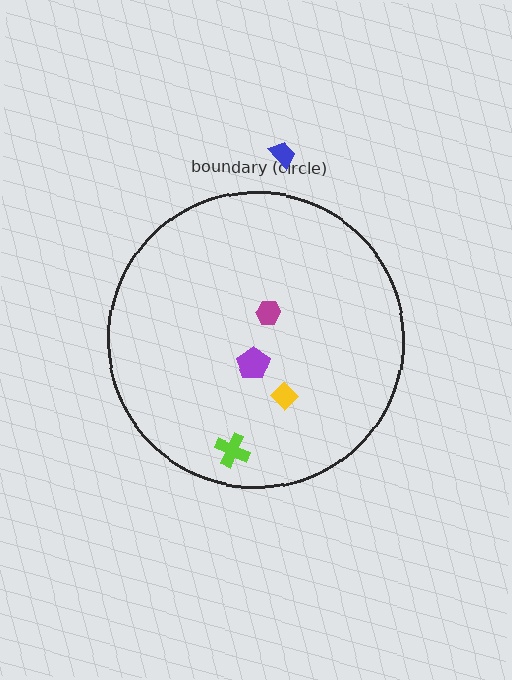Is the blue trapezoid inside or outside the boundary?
Outside.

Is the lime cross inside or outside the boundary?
Inside.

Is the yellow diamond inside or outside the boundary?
Inside.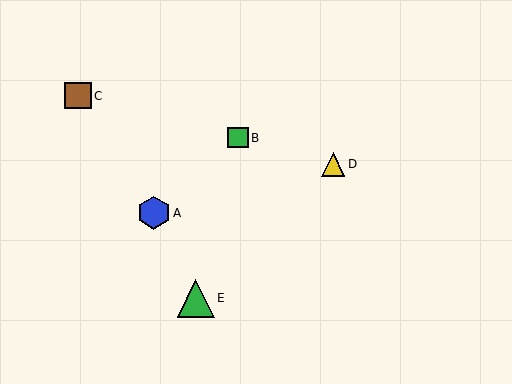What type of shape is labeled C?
Shape C is a brown square.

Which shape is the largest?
The green triangle (labeled E) is the largest.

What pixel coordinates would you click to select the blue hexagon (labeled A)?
Click at (154, 213) to select the blue hexagon A.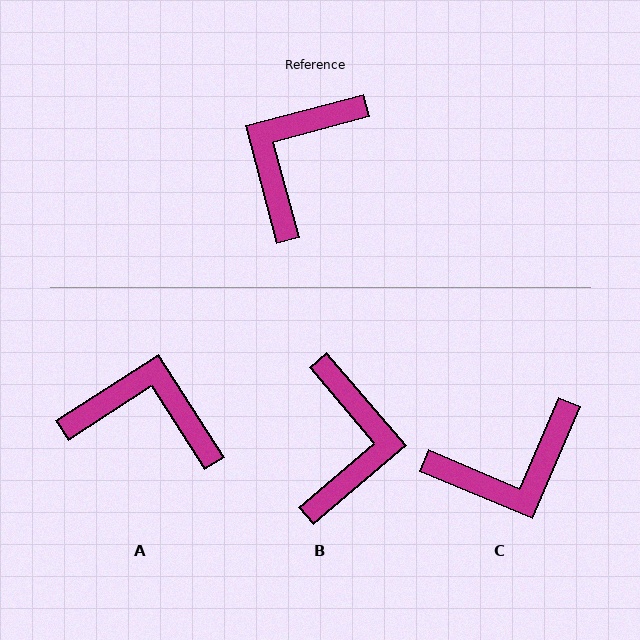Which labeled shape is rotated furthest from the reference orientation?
B, about 155 degrees away.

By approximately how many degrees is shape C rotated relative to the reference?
Approximately 142 degrees counter-clockwise.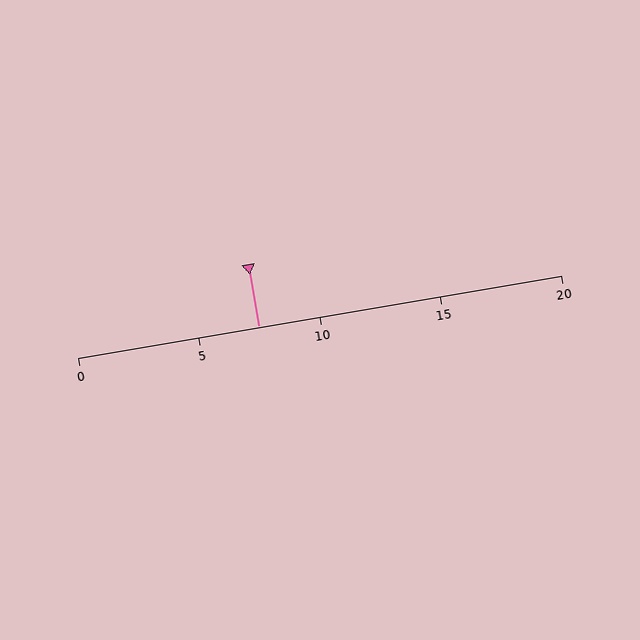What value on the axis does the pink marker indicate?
The marker indicates approximately 7.5.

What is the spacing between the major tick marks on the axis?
The major ticks are spaced 5 apart.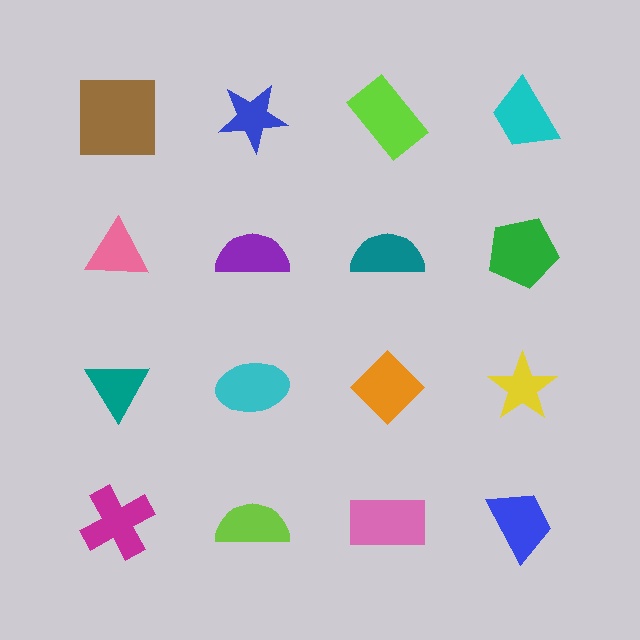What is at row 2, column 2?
A purple semicircle.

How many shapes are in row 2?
4 shapes.